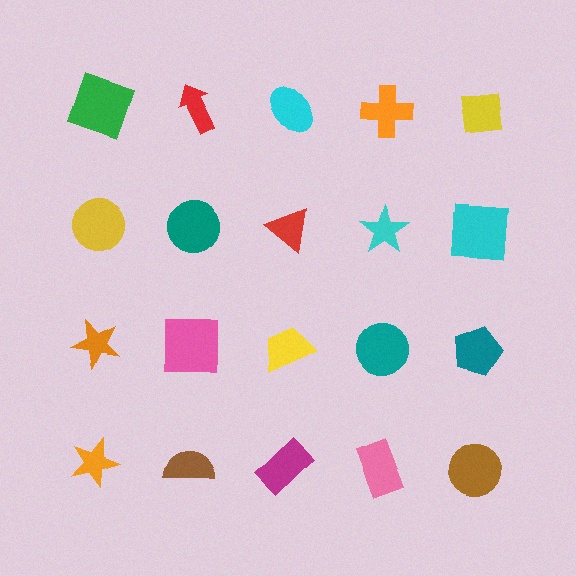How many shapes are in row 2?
5 shapes.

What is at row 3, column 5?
A teal pentagon.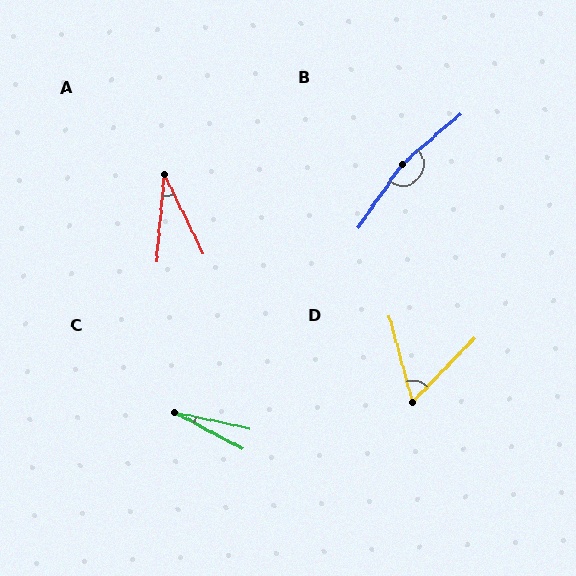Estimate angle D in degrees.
Approximately 59 degrees.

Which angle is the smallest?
C, at approximately 16 degrees.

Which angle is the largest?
B, at approximately 165 degrees.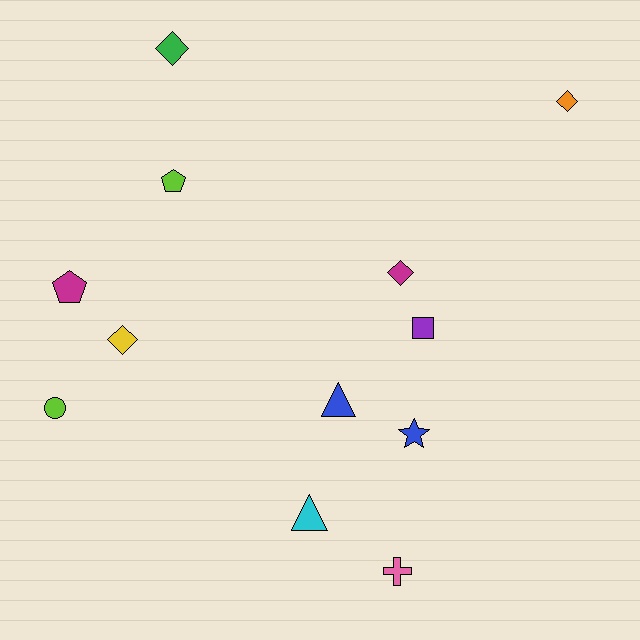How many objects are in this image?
There are 12 objects.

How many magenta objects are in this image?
There are 2 magenta objects.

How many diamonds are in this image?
There are 4 diamonds.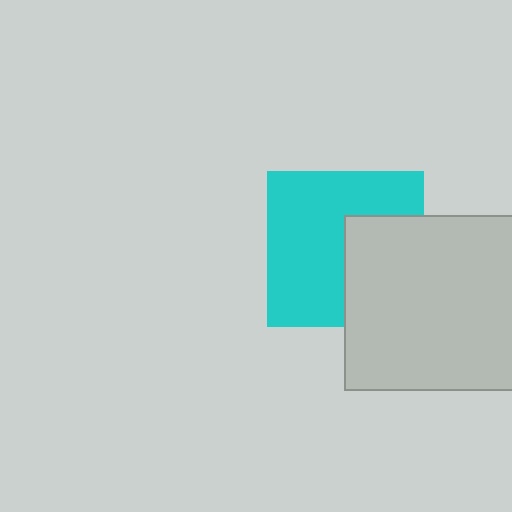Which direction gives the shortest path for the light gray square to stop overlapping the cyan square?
Moving right gives the shortest separation.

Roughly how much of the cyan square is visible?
About half of it is visible (roughly 63%).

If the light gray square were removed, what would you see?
You would see the complete cyan square.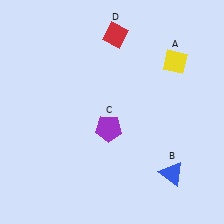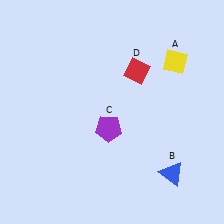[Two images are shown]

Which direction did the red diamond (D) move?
The red diamond (D) moved down.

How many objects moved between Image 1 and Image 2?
1 object moved between the two images.